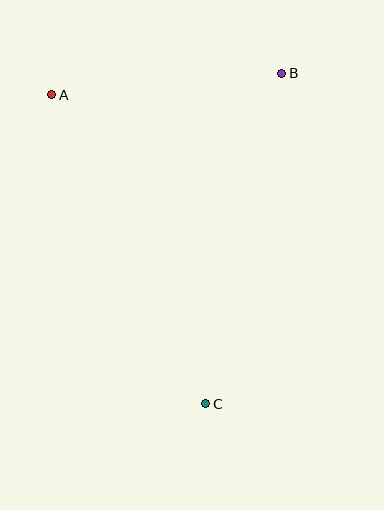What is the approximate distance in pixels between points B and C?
The distance between B and C is approximately 339 pixels.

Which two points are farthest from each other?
Points A and C are farthest from each other.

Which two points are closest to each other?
Points A and B are closest to each other.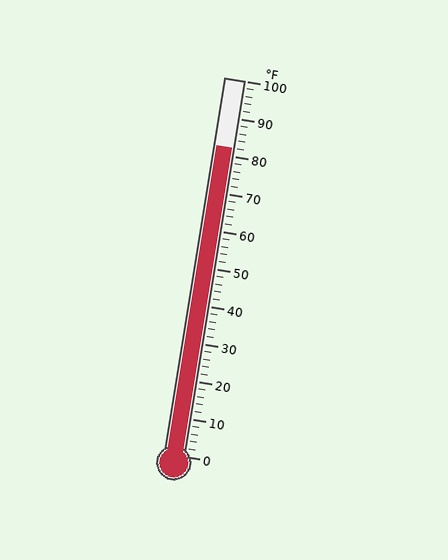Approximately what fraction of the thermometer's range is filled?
The thermometer is filled to approximately 80% of its range.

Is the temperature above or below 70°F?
The temperature is above 70°F.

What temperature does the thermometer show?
The thermometer shows approximately 82°F.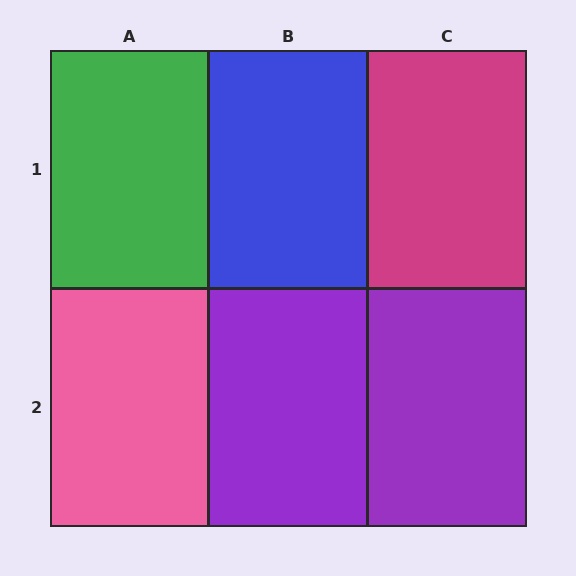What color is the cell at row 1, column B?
Blue.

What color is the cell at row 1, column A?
Green.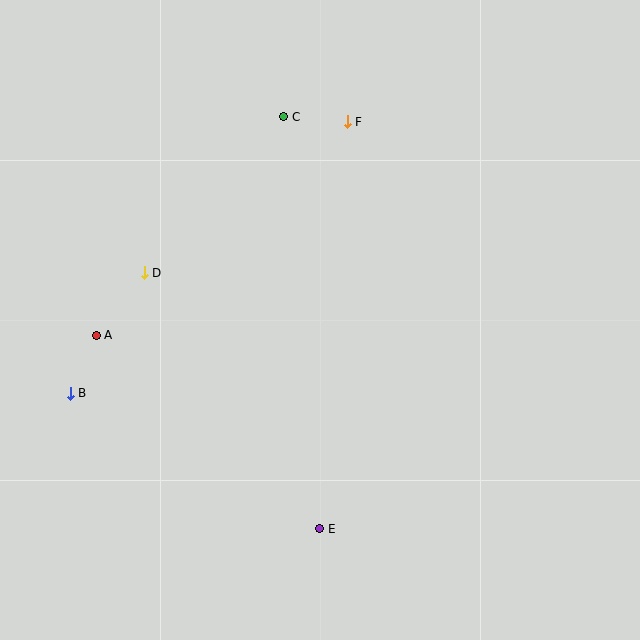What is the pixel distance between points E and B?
The distance between E and B is 284 pixels.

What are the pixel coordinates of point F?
Point F is at (347, 122).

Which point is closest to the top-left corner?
Point C is closest to the top-left corner.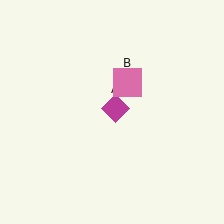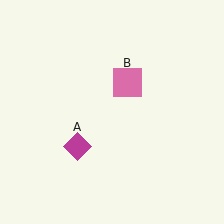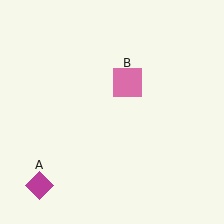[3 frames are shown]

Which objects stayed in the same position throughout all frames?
Pink square (object B) remained stationary.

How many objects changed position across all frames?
1 object changed position: magenta diamond (object A).